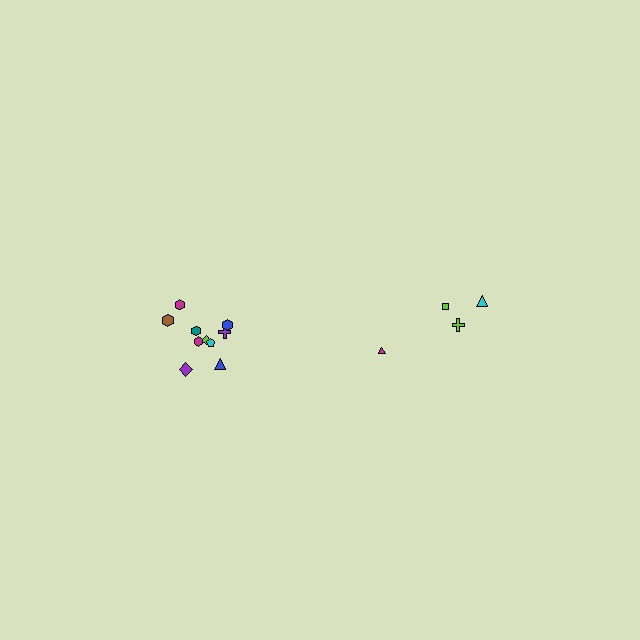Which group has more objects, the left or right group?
The left group.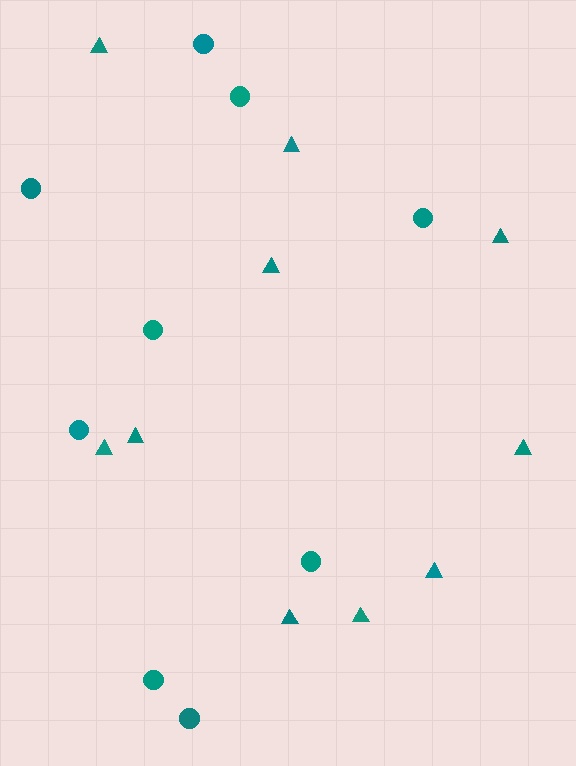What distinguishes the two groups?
There are 2 groups: one group of triangles (10) and one group of circles (9).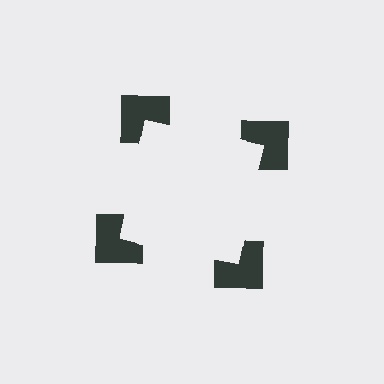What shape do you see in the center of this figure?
An illusory square — its edges are inferred from the aligned wedge cuts in the notched squares, not physically drawn.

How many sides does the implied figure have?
4 sides.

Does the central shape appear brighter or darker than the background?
It typically appears slightly brighter than the background, even though no actual brightness change is drawn.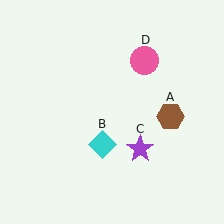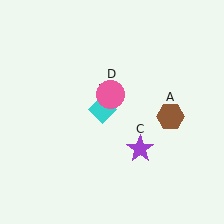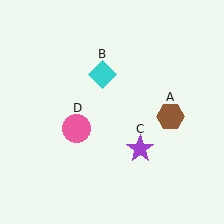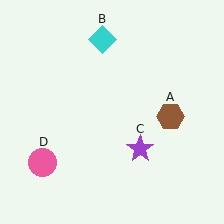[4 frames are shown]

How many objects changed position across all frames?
2 objects changed position: cyan diamond (object B), pink circle (object D).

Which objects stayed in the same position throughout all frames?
Brown hexagon (object A) and purple star (object C) remained stationary.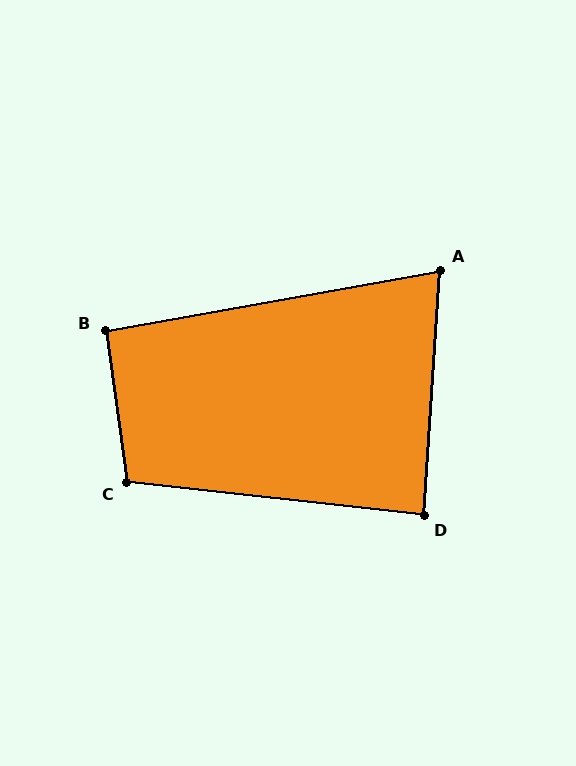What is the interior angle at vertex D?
Approximately 88 degrees (approximately right).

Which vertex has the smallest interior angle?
A, at approximately 76 degrees.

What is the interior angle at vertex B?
Approximately 92 degrees (approximately right).